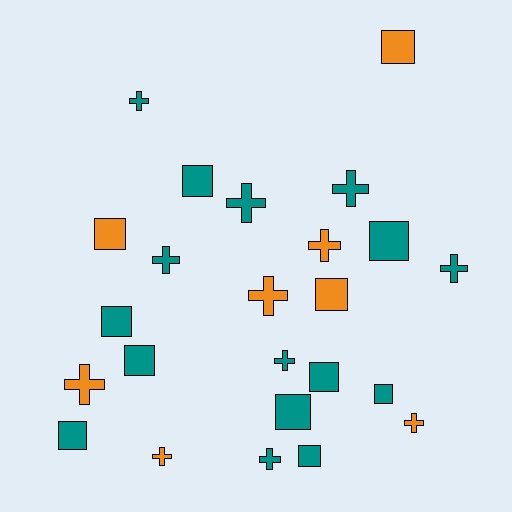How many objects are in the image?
There are 24 objects.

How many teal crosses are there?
There are 7 teal crosses.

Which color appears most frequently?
Teal, with 16 objects.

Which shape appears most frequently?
Square, with 12 objects.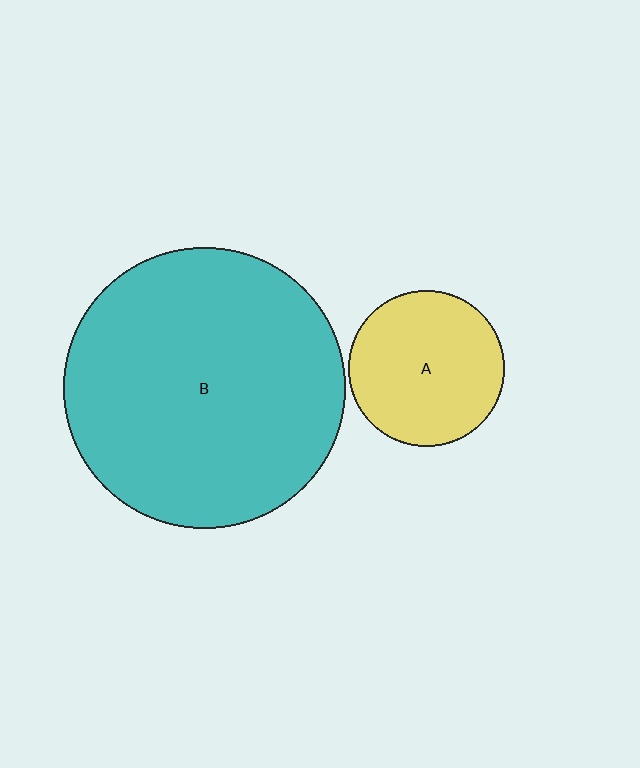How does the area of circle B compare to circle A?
Approximately 3.2 times.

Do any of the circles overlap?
No, none of the circles overlap.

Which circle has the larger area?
Circle B (teal).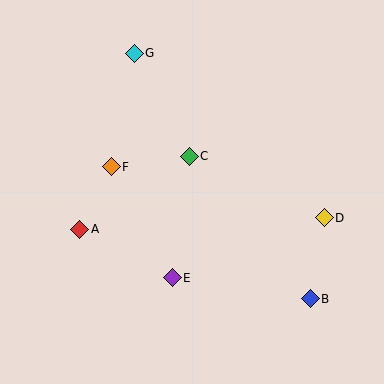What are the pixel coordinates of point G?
Point G is at (134, 53).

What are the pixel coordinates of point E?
Point E is at (172, 278).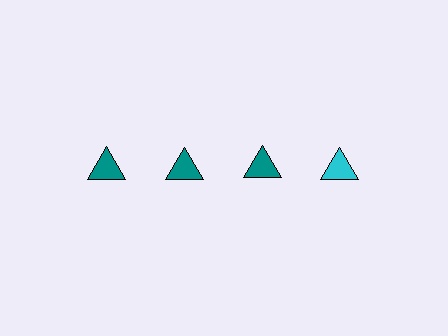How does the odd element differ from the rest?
It has a different color: cyan instead of teal.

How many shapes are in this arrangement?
There are 4 shapes arranged in a grid pattern.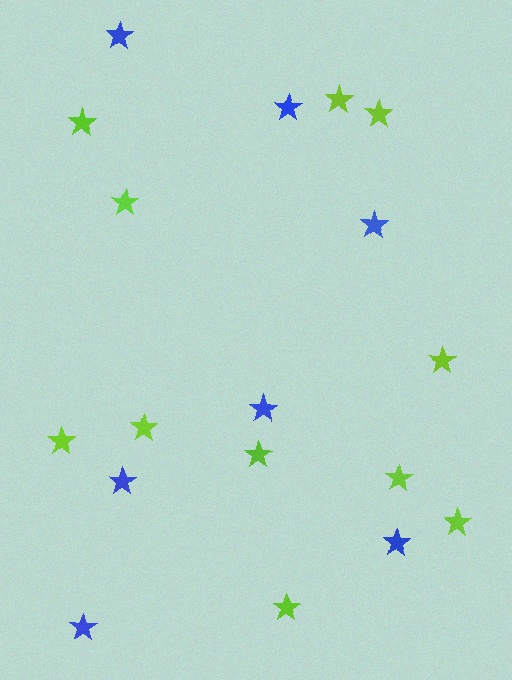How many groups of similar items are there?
There are 2 groups: one group of lime stars (11) and one group of blue stars (7).